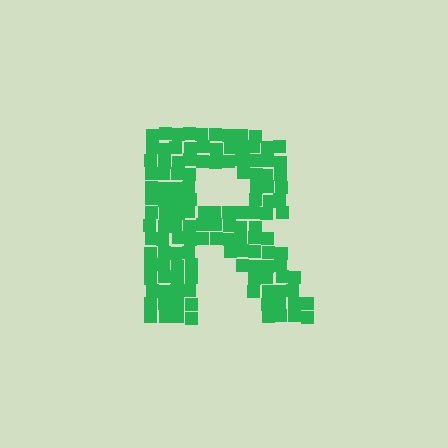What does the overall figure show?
The overall figure shows the letter R.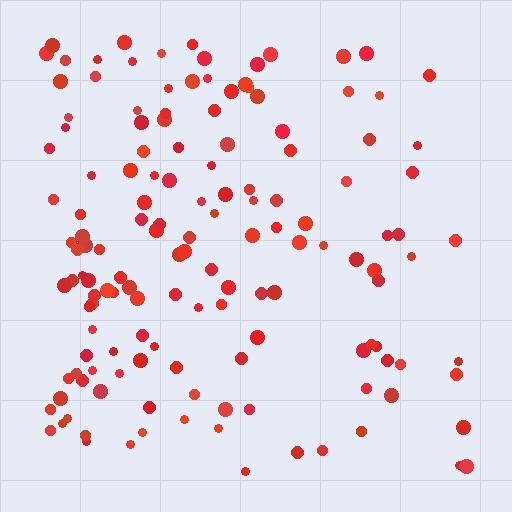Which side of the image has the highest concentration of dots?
The left.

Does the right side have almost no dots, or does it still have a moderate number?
Still a moderate number, just noticeably fewer than the left.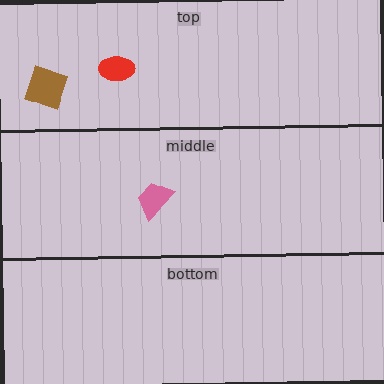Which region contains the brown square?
The top region.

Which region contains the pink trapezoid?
The middle region.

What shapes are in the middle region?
The pink trapezoid.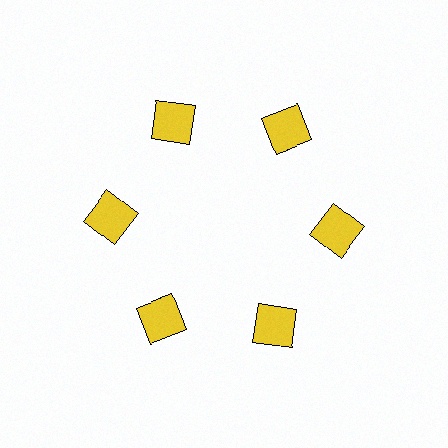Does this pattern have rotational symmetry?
Yes, this pattern has 6-fold rotational symmetry. It looks the same after rotating 60 degrees around the center.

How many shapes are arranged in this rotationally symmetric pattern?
There are 6 shapes, arranged in 6 groups of 1.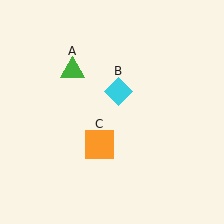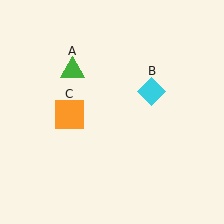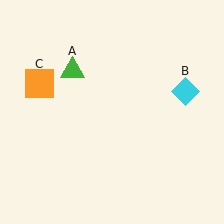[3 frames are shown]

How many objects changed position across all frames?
2 objects changed position: cyan diamond (object B), orange square (object C).